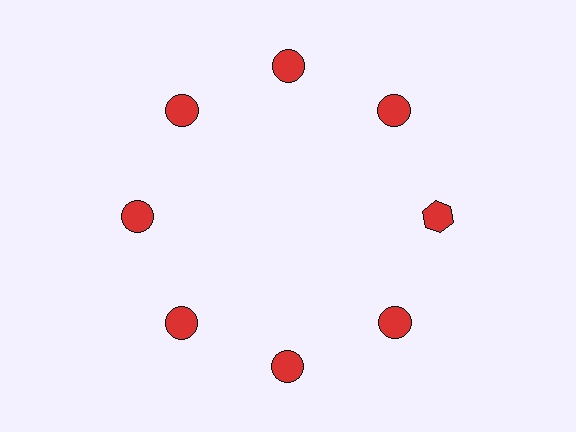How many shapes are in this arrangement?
There are 8 shapes arranged in a ring pattern.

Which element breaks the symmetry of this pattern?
The red hexagon at roughly the 3 o'clock position breaks the symmetry. All other shapes are red circles.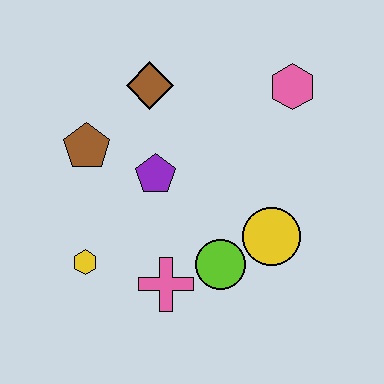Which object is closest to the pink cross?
The lime circle is closest to the pink cross.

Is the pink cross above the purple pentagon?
No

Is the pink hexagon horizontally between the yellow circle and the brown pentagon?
No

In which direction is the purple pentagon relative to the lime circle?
The purple pentagon is above the lime circle.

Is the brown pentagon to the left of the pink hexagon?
Yes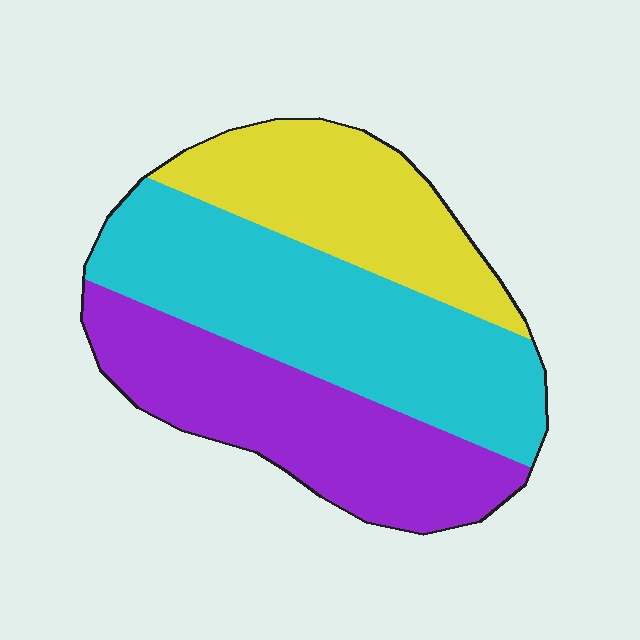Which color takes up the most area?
Cyan, at roughly 40%.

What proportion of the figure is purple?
Purple takes up about one third (1/3) of the figure.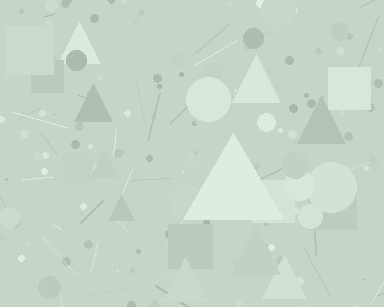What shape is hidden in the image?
A triangle is hidden in the image.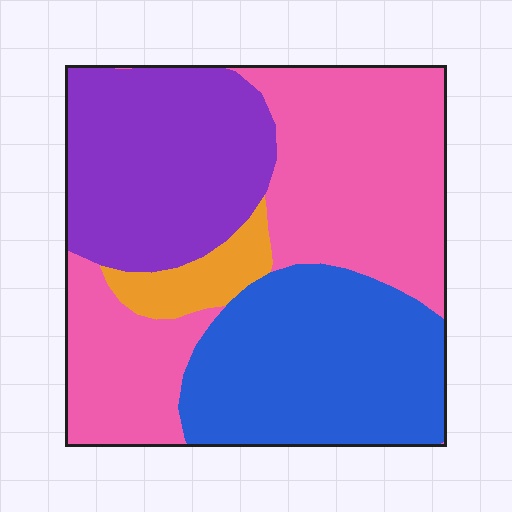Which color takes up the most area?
Pink, at roughly 40%.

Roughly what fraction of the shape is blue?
Blue takes up between a quarter and a half of the shape.